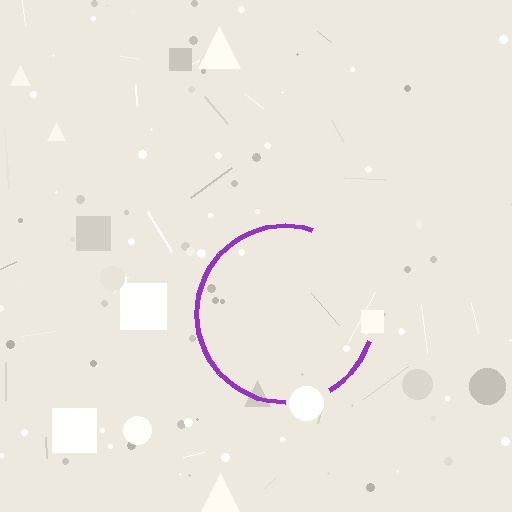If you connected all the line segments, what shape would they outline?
They would outline a circle.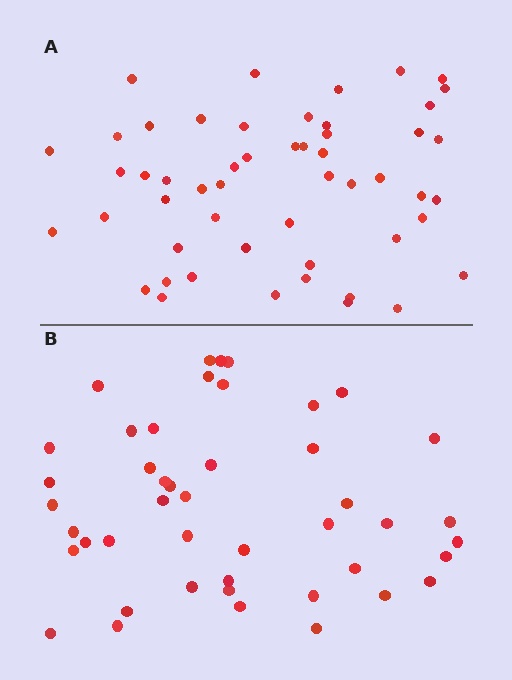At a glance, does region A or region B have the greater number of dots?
Region A (the top region) has more dots.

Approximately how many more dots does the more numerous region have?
Region A has roughly 8 or so more dots than region B.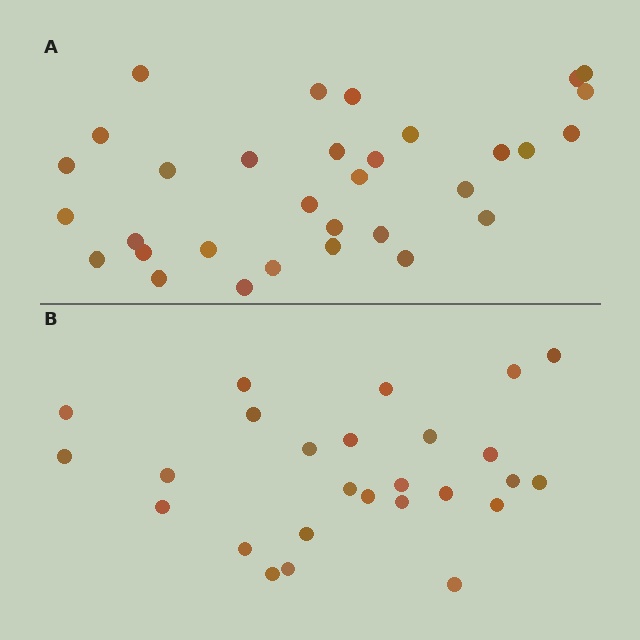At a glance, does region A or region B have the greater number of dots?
Region A (the top region) has more dots.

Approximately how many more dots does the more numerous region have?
Region A has about 6 more dots than region B.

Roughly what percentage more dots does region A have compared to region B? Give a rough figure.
About 25% more.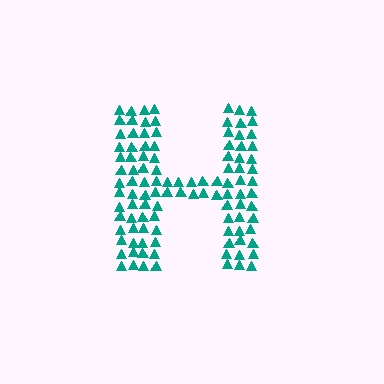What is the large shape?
The large shape is the letter H.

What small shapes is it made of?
It is made of small triangles.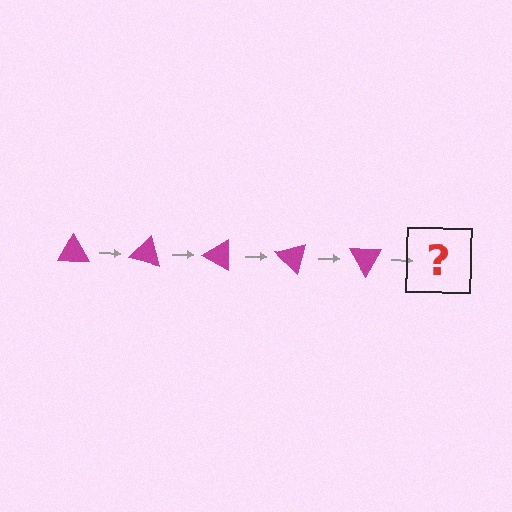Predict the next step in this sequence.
The next step is a magenta triangle rotated 75 degrees.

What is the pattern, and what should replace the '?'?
The pattern is that the triangle rotates 15 degrees each step. The '?' should be a magenta triangle rotated 75 degrees.